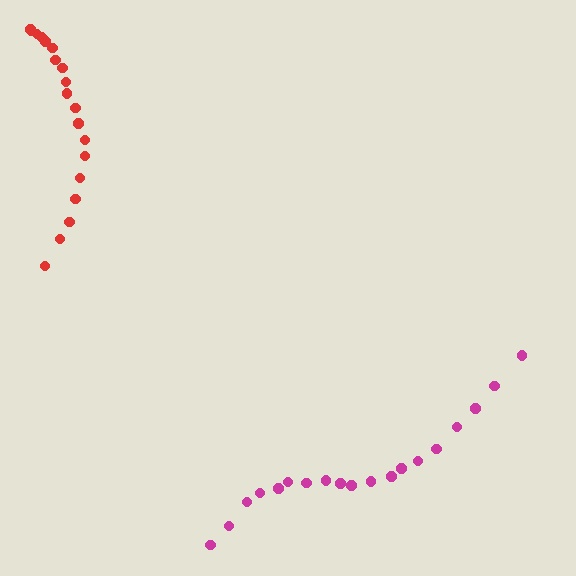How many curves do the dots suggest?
There are 2 distinct paths.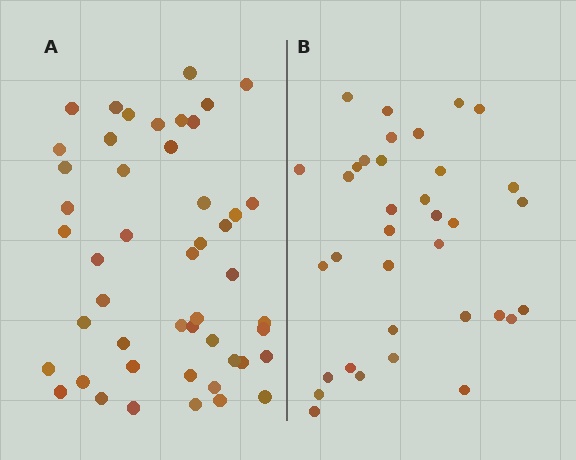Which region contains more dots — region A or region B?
Region A (the left region) has more dots.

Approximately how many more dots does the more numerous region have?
Region A has approximately 15 more dots than region B.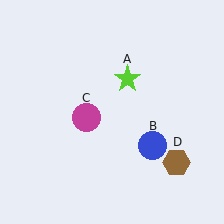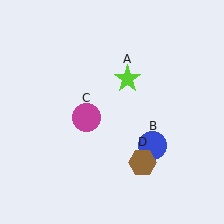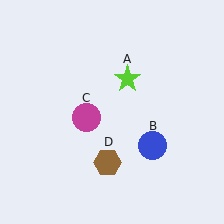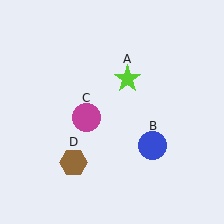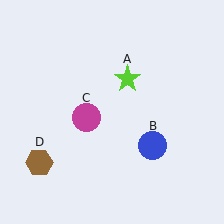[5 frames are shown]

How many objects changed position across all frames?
1 object changed position: brown hexagon (object D).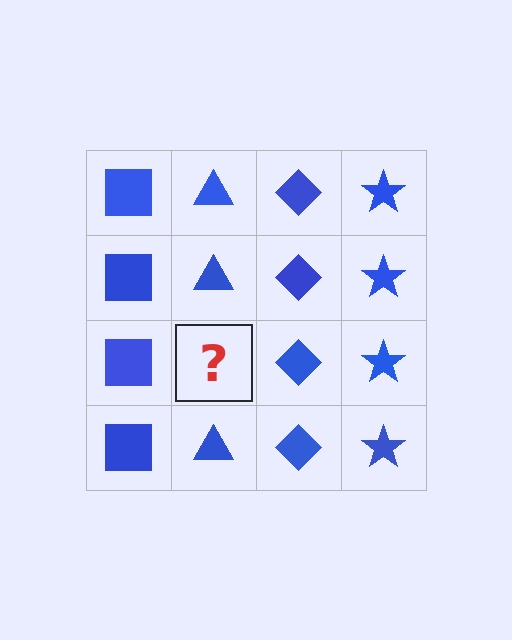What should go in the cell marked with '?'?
The missing cell should contain a blue triangle.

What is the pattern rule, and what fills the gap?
The rule is that each column has a consistent shape. The gap should be filled with a blue triangle.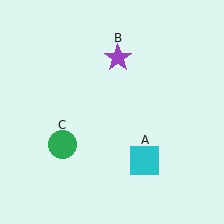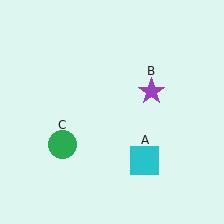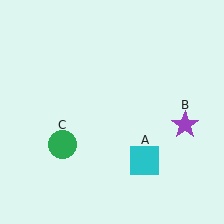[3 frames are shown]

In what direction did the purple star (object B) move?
The purple star (object B) moved down and to the right.